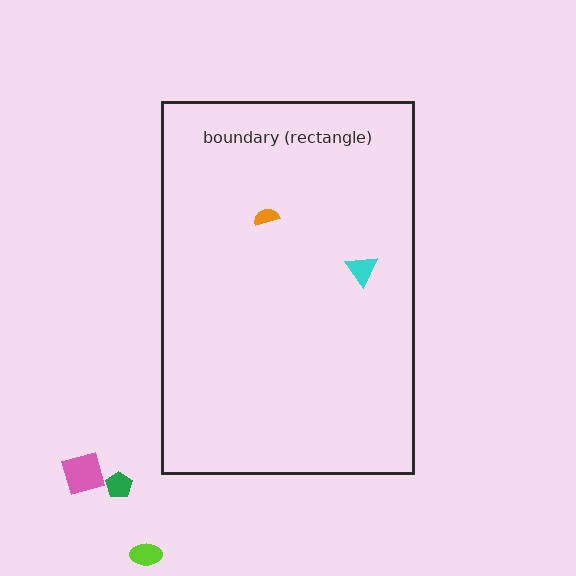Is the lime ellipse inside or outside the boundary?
Outside.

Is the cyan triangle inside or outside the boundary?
Inside.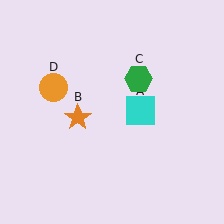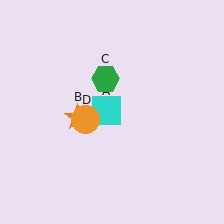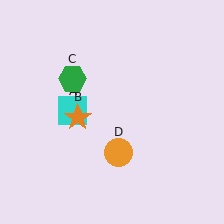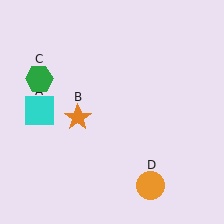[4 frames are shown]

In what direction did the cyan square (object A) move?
The cyan square (object A) moved left.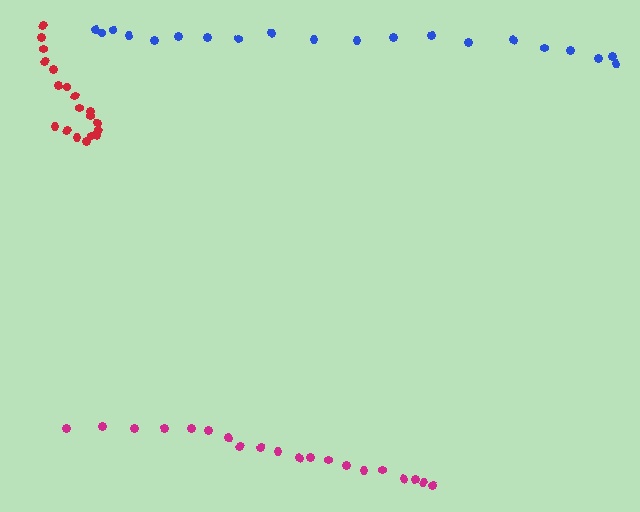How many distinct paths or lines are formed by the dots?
There are 3 distinct paths.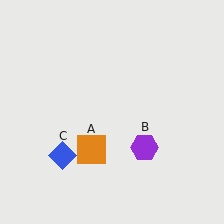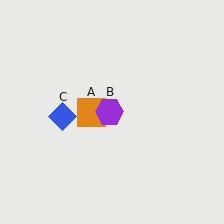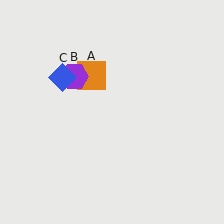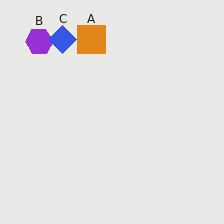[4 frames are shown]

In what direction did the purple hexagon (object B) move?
The purple hexagon (object B) moved up and to the left.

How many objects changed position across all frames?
3 objects changed position: orange square (object A), purple hexagon (object B), blue diamond (object C).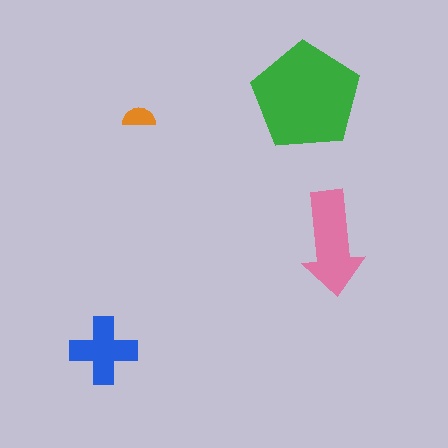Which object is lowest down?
The blue cross is bottommost.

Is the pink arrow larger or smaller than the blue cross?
Larger.